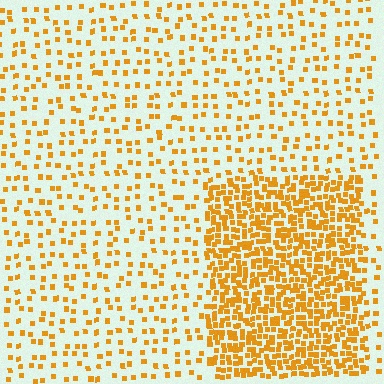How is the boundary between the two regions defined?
The boundary is defined by a change in element density (approximately 3.1x ratio). All elements are the same color, size, and shape.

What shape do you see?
I see a rectangle.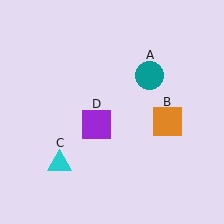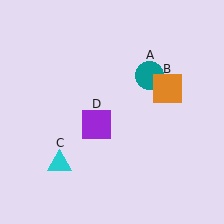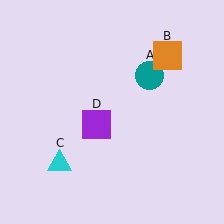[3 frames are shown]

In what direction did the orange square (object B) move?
The orange square (object B) moved up.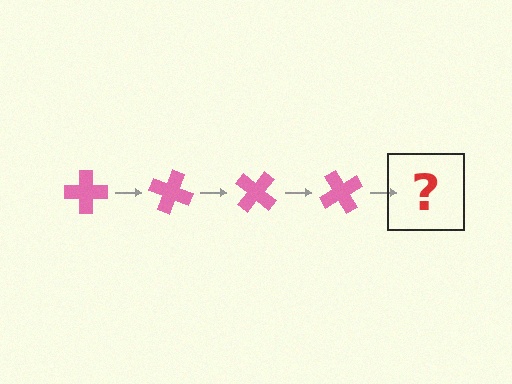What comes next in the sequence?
The next element should be a pink cross rotated 80 degrees.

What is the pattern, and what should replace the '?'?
The pattern is that the cross rotates 20 degrees each step. The '?' should be a pink cross rotated 80 degrees.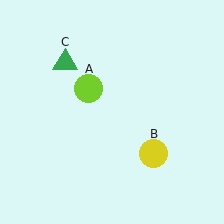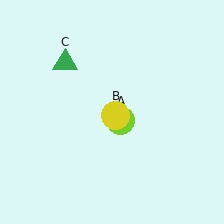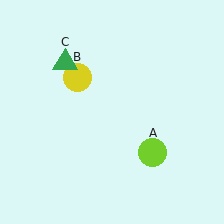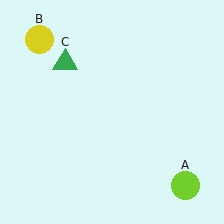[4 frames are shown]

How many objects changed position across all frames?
2 objects changed position: lime circle (object A), yellow circle (object B).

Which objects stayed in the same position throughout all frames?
Green triangle (object C) remained stationary.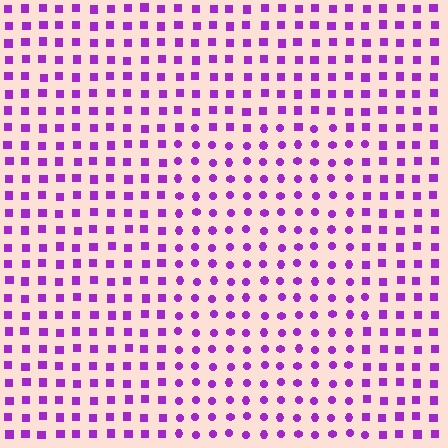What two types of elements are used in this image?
The image uses circles inside the rectangle region and squares outside it.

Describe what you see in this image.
The image is filled with small purple elements arranged in a uniform grid. A rectangle-shaped region contains circles, while the surrounding area contains squares. The boundary is defined purely by the change in element shape.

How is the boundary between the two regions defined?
The boundary is defined by a change in element shape: circles inside vs. squares outside. All elements share the same color and spacing.